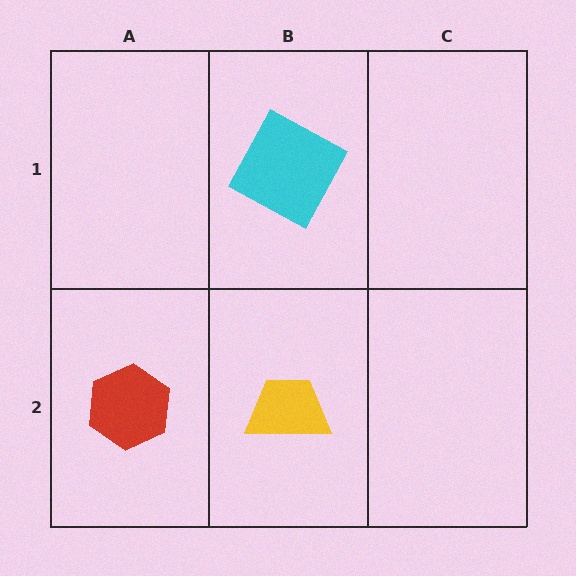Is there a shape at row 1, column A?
No, that cell is empty.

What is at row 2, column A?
A red hexagon.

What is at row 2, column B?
A yellow trapezoid.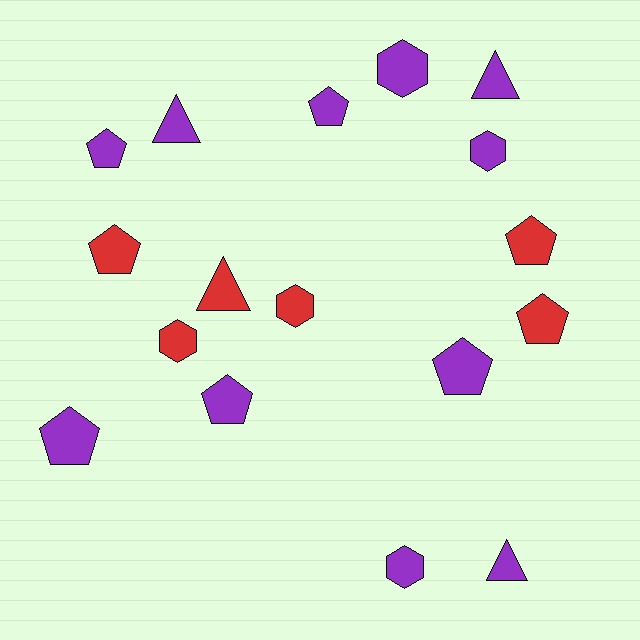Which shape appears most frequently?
Pentagon, with 8 objects.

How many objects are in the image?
There are 17 objects.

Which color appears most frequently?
Purple, with 11 objects.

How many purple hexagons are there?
There are 3 purple hexagons.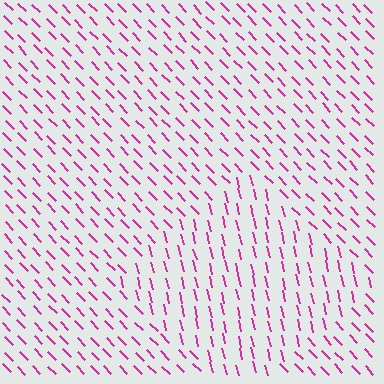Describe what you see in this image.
The image is filled with small magenta line segments. A diamond region in the image has lines oriented differently from the surrounding lines, creating a visible texture boundary.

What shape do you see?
I see a diamond.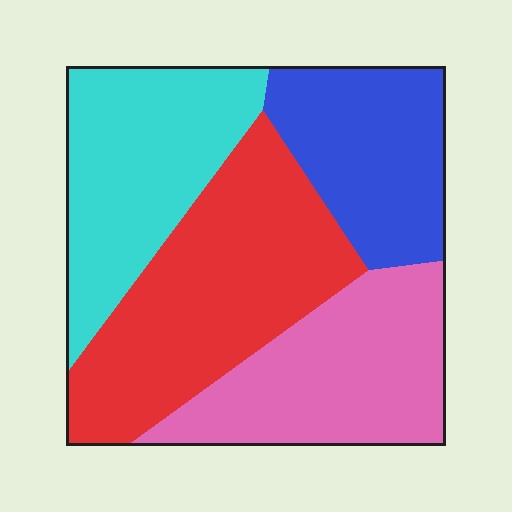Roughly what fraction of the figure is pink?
Pink takes up between a sixth and a third of the figure.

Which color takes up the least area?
Blue, at roughly 20%.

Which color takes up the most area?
Red, at roughly 30%.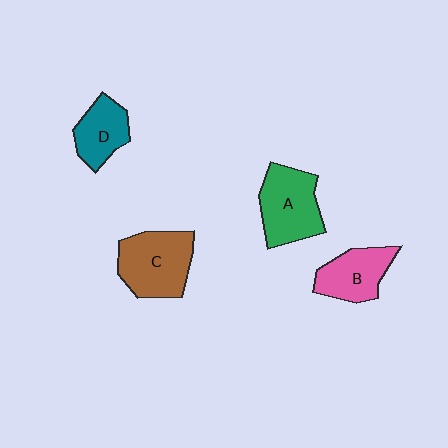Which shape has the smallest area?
Shape D (teal).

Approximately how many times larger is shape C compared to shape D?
Approximately 1.5 times.